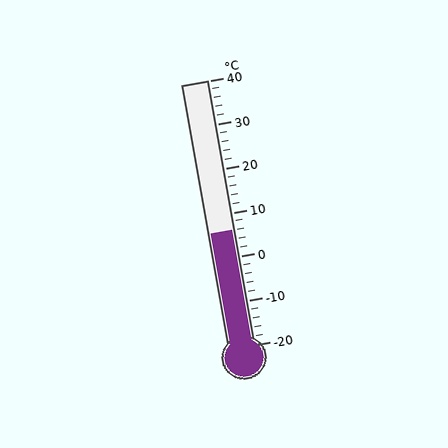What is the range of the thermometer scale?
The thermometer scale ranges from -20°C to 40°C.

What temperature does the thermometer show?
The thermometer shows approximately 6°C.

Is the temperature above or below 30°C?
The temperature is below 30°C.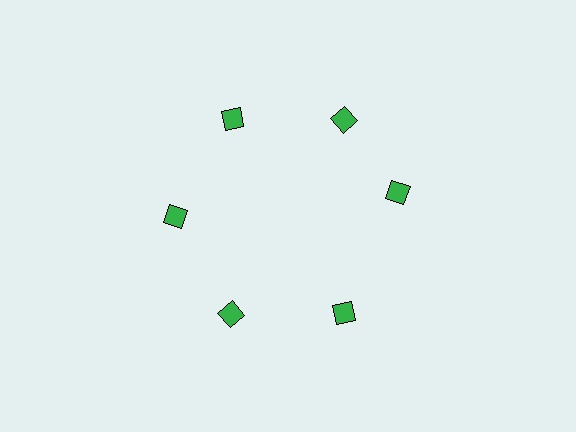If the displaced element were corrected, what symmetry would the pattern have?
It would have 6-fold rotational symmetry — the pattern would map onto itself every 60 degrees.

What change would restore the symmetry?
The symmetry would be restored by rotating it back into even spacing with its neighbors so that all 6 diamonds sit at equal angles and equal distance from the center.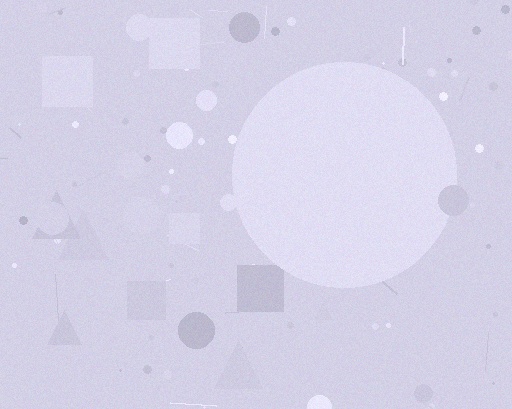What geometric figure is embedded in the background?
A circle is embedded in the background.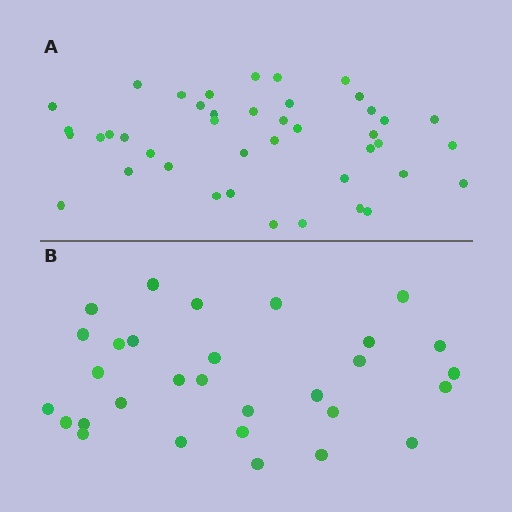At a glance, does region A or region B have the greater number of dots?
Region A (the top region) has more dots.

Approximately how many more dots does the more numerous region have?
Region A has roughly 12 or so more dots than region B.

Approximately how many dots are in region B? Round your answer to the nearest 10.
About 30 dots.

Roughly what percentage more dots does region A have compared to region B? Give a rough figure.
About 40% more.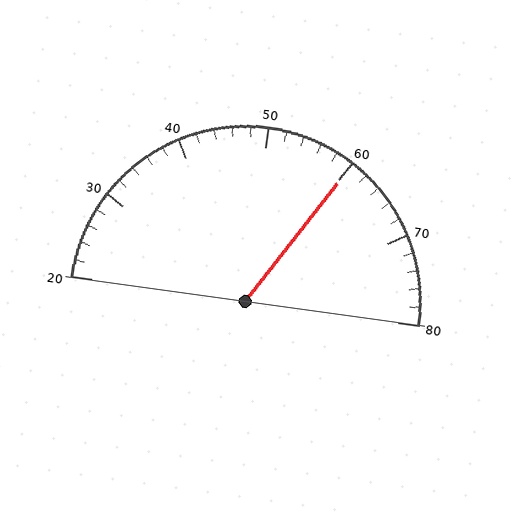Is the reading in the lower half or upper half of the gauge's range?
The reading is in the upper half of the range (20 to 80).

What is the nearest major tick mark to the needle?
The nearest major tick mark is 60.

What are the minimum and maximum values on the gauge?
The gauge ranges from 20 to 80.